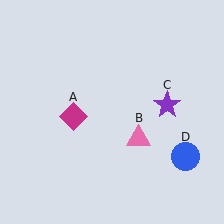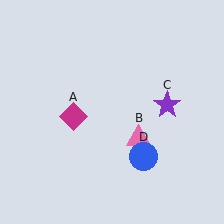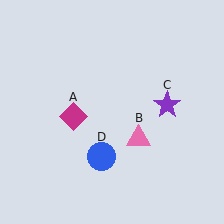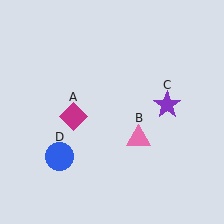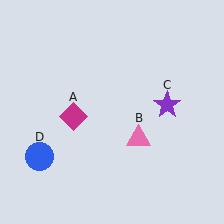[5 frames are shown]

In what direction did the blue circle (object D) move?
The blue circle (object D) moved left.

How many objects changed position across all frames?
1 object changed position: blue circle (object D).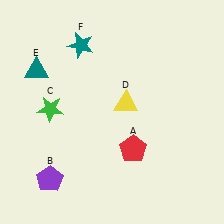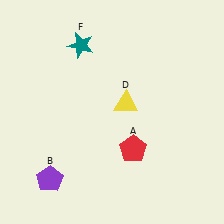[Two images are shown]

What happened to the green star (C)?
The green star (C) was removed in Image 2. It was in the top-left area of Image 1.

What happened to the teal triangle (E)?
The teal triangle (E) was removed in Image 2. It was in the top-left area of Image 1.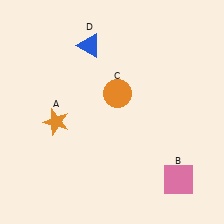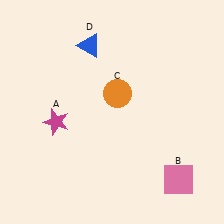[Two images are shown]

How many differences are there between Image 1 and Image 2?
There is 1 difference between the two images.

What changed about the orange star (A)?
In Image 1, A is orange. In Image 2, it changed to magenta.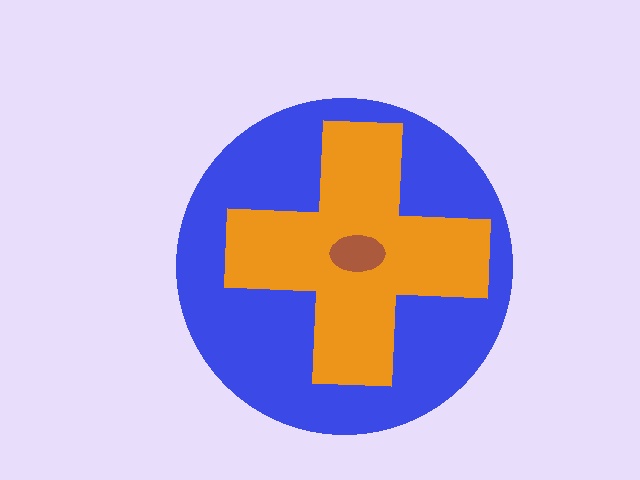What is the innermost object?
The brown ellipse.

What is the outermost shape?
The blue circle.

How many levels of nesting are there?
3.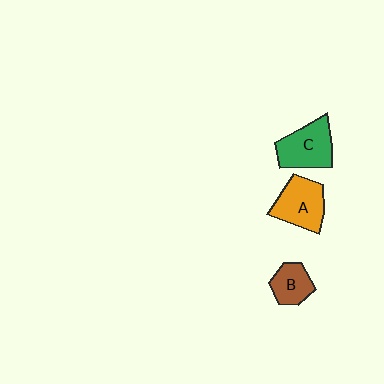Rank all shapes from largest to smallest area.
From largest to smallest: C (green), A (orange), B (brown).